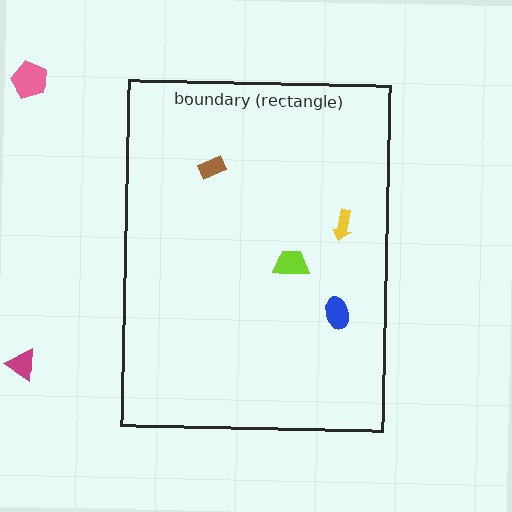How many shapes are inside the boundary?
4 inside, 2 outside.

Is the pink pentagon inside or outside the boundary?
Outside.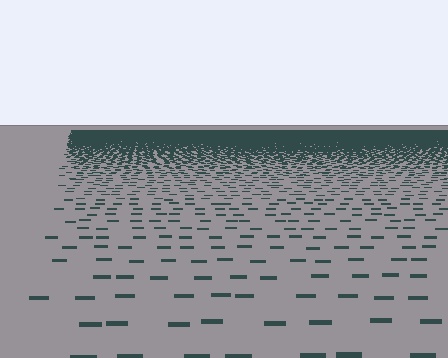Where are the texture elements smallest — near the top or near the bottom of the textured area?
Near the top.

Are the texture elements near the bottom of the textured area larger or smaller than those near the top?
Larger. Near the bottom, elements are closer to the viewer and appear at a bigger on-screen size.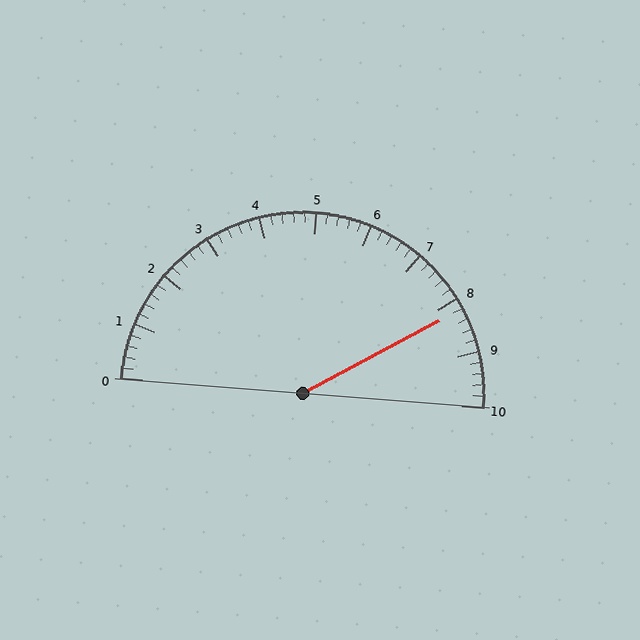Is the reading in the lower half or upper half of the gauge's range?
The reading is in the upper half of the range (0 to 10).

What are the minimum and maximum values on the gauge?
The gauge ranges from 0 to 10.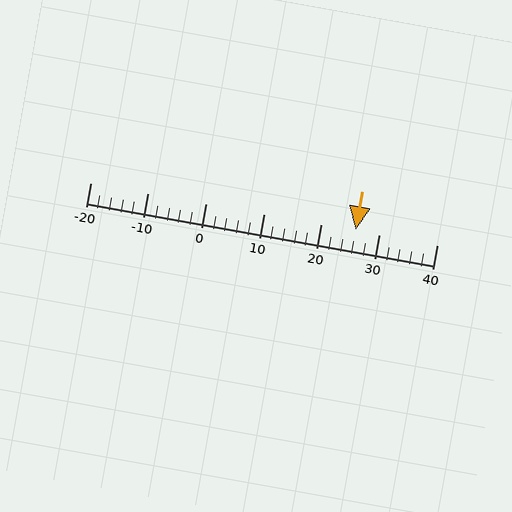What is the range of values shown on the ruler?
The ruler shows values from -20 to 40.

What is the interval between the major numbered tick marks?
The major tick marks are spaced 10 units apart.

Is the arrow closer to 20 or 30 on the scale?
The arrow is closer to 30.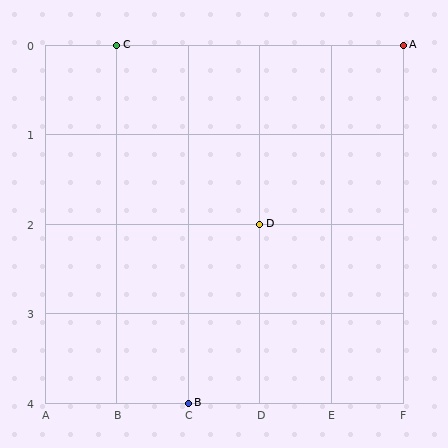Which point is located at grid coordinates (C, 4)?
Point B is at (C, 4).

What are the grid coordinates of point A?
Point A is at grid coordinates (F, 0).